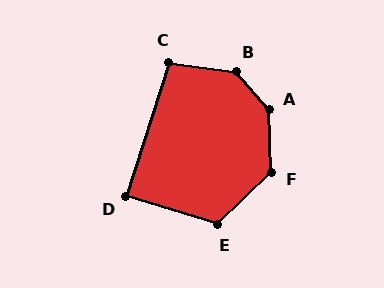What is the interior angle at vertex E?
Approximately 119 degrees (obtuse).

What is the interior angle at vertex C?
Approximately 100 degrees (obtuse).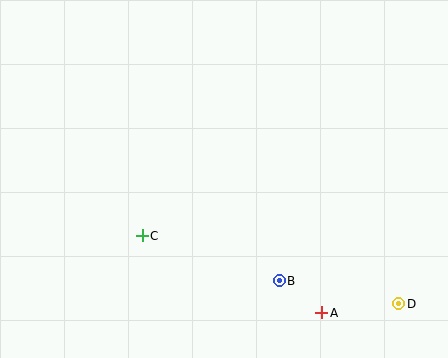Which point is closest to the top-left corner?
Point C is closest to the top-left corner.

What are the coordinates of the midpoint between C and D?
The midpoint between C and D is at (270, 270).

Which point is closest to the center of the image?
Point C at (142, 236) is closest to the center.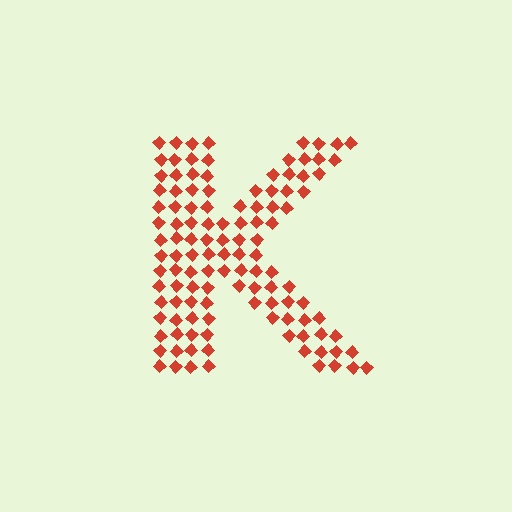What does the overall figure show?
The overall figure shows the letter K.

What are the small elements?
The small elements are diamonds.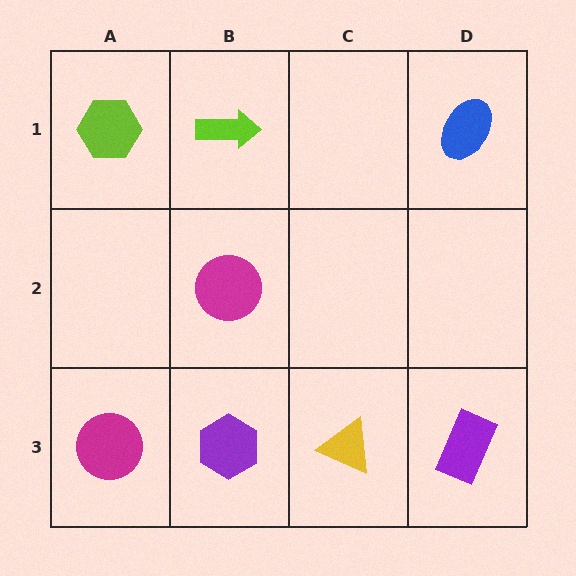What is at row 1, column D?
A blue ellipse.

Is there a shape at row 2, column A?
No, that cell is empty.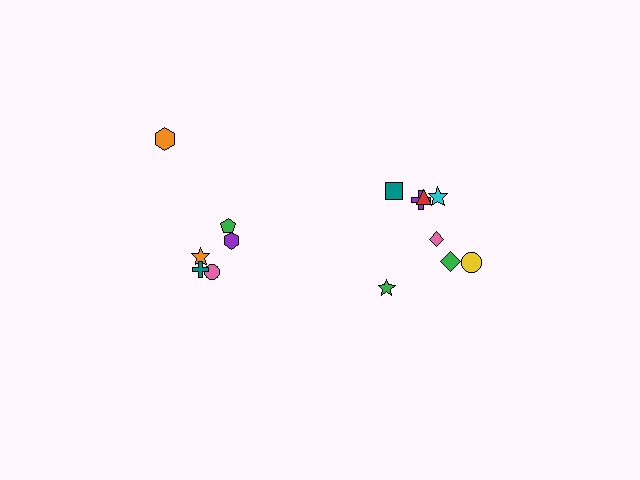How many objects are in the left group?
There are 6 objects.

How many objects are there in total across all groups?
There are 14 objects.